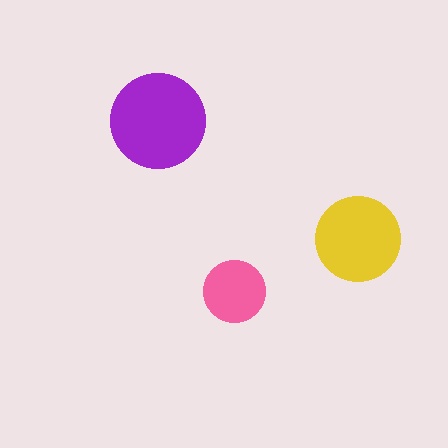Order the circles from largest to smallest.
the purple one, the yellow one, the pink one.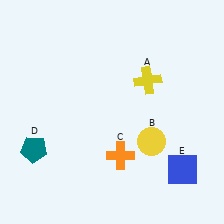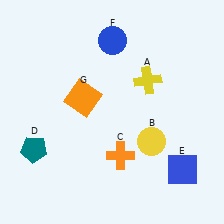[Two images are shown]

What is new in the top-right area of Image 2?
A blue circle (F) was added in the top-right area of Image 2.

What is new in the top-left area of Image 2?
An orange square (G) was added in the top-left area of Image 2.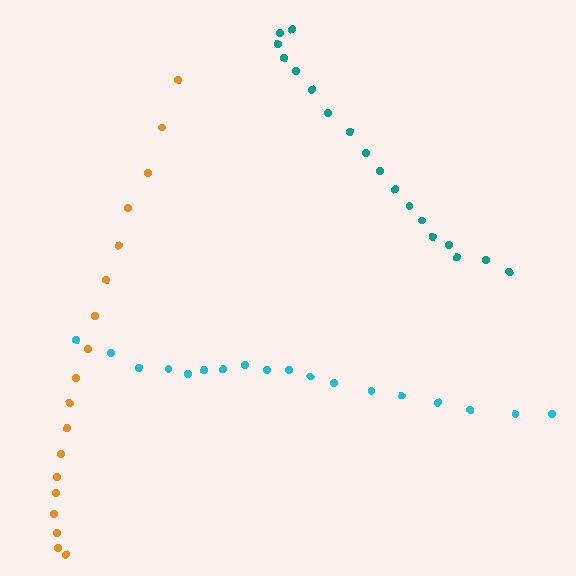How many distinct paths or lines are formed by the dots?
There are 3 distinct paths.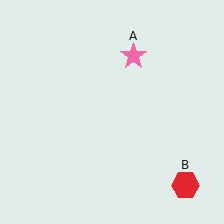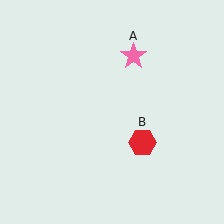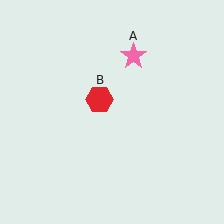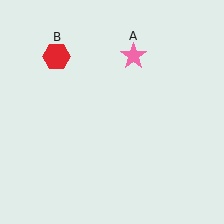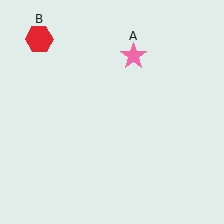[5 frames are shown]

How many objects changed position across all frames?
1 object changed position: red hexagon (object B).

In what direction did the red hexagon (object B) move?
The red hexagon (object B) moved up and to the left.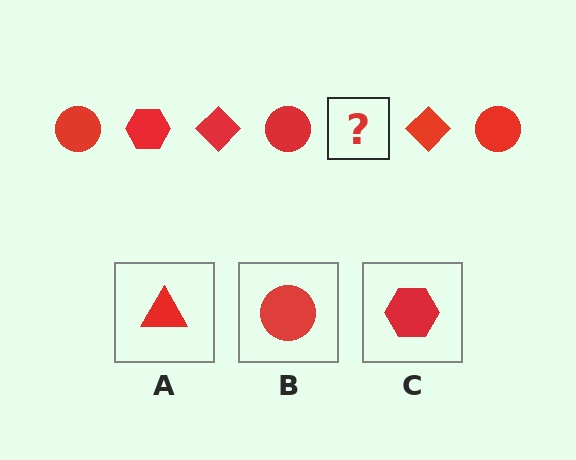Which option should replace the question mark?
Option C.